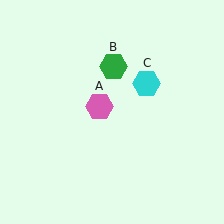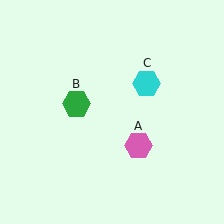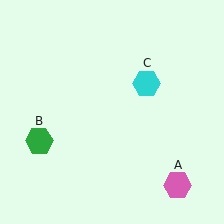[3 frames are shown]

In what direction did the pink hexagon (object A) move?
The pink hexagon (object A) moved down and to the right.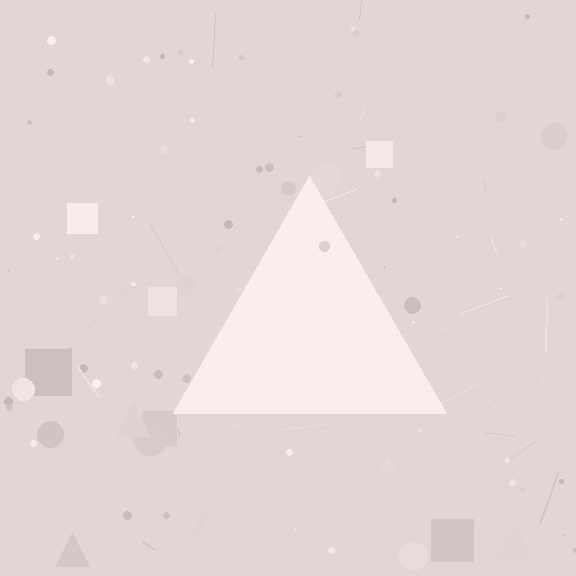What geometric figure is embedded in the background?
A triangle is embedded in the background.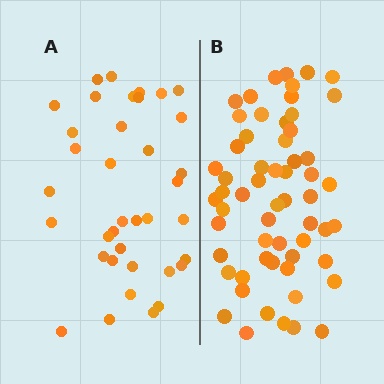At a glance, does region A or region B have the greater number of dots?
Region B (the right region) has more dots.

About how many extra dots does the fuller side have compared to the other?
Region B has approximately 20 more dots than region A.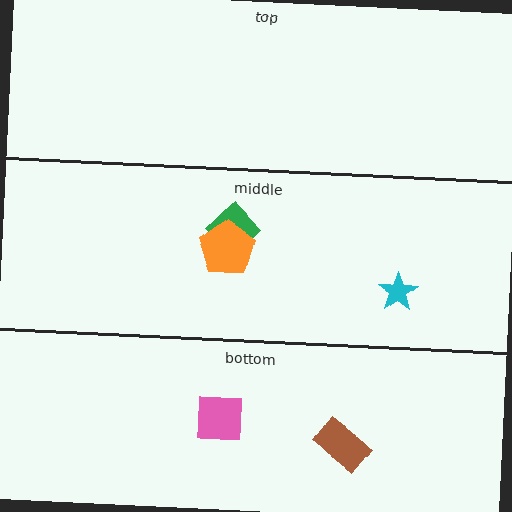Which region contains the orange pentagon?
The middle region.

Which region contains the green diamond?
The middle region.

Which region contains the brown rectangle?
The bottom region.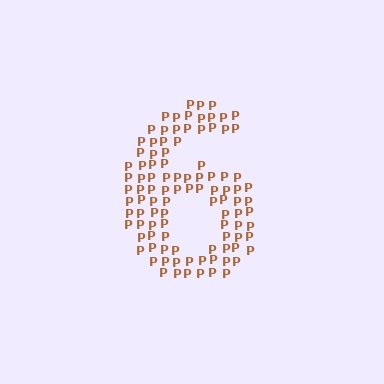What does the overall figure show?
The overall figure shows the digit 6.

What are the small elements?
The small elements are letter P's.